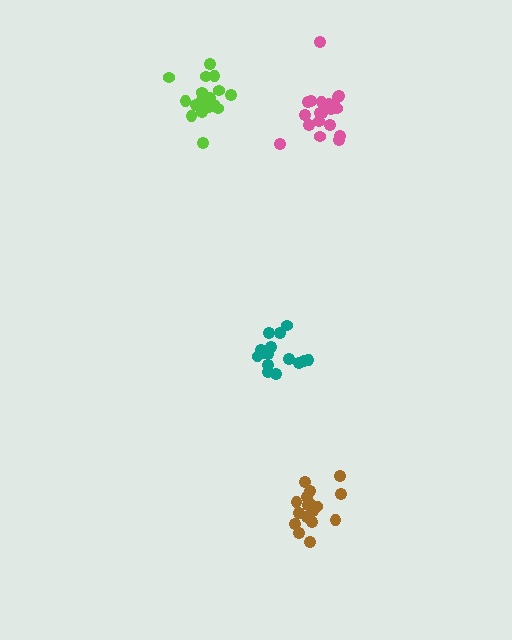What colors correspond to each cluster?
The clusters are colored: teal, brown, lime, pink.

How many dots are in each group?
Group 1: 15 dots, Group 2: 17 dots, Group 3: 18 dots, Group 4: 20 dots (70 total).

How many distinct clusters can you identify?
There are 4 distinct clusters.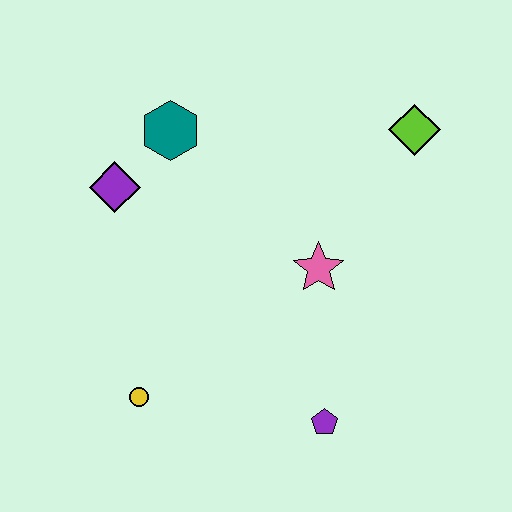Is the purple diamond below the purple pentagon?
No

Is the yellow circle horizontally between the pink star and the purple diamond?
Yes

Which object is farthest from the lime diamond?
The yellow circle is farthest from the lime diamond.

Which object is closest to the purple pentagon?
The pink star is closest to the purple pentagon.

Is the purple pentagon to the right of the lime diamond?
No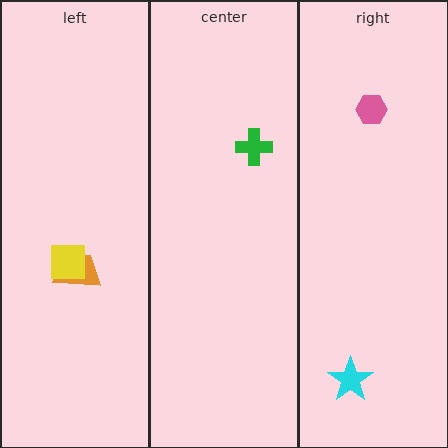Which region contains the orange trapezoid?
The left region.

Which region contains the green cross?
The center region.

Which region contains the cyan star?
The right region.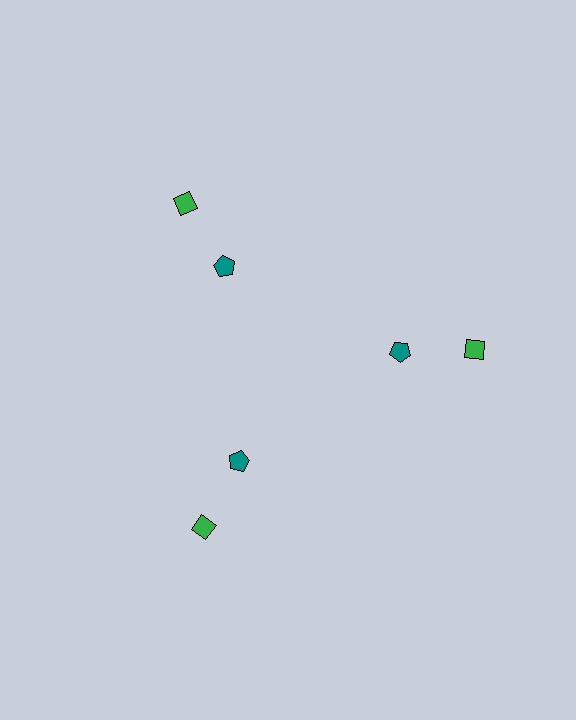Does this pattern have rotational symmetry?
Yes, this pattern has 3-fold rotational symmetry. It looks the same after rotating 120 degrees around the center.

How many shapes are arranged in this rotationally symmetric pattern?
There are 6 shapes, arranged in 3 groups of 2.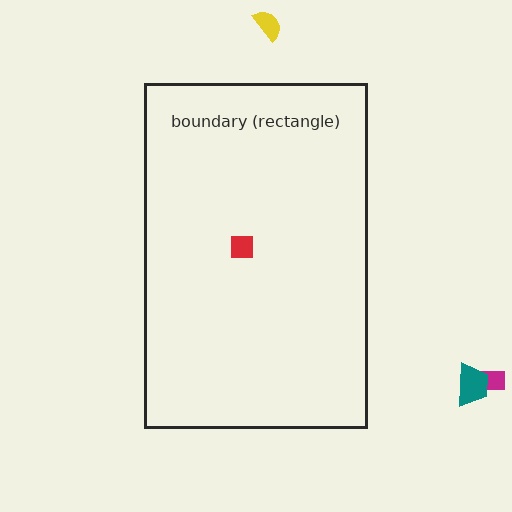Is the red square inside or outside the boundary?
Inside.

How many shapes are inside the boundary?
1 inside, 3 outside.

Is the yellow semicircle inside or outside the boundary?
Outside.